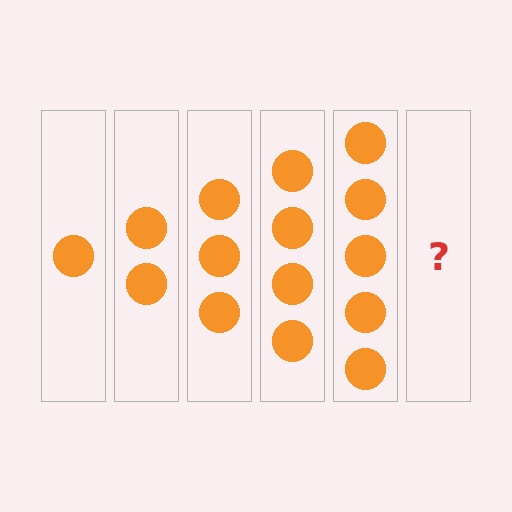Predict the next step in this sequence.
The next step is 6 circles.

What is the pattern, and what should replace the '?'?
The pattern is that each step adds one more circle. The '?' should be 6 circles.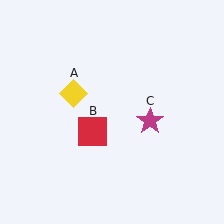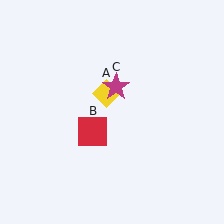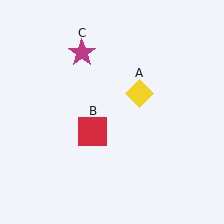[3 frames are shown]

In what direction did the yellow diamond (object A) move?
The yellow diamond (object A) moved right.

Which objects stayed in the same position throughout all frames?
Red square (object B) remained stationary.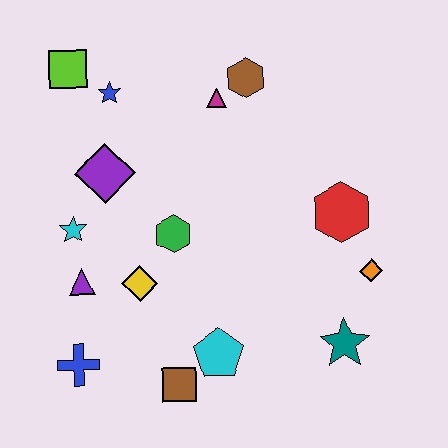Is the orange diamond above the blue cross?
Yes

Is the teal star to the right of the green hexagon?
Yes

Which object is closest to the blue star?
The lime square is closest to the blue star.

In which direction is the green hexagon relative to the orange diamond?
The green hexagon is to the left of the orange diamond.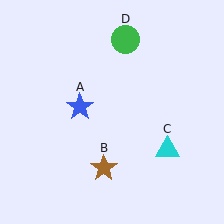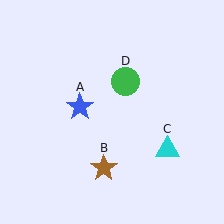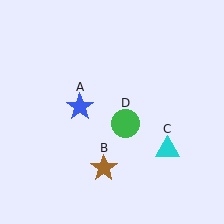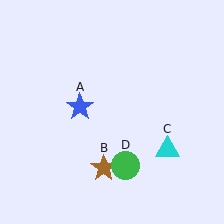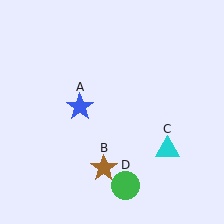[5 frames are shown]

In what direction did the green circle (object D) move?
The green circle (object D) moved down.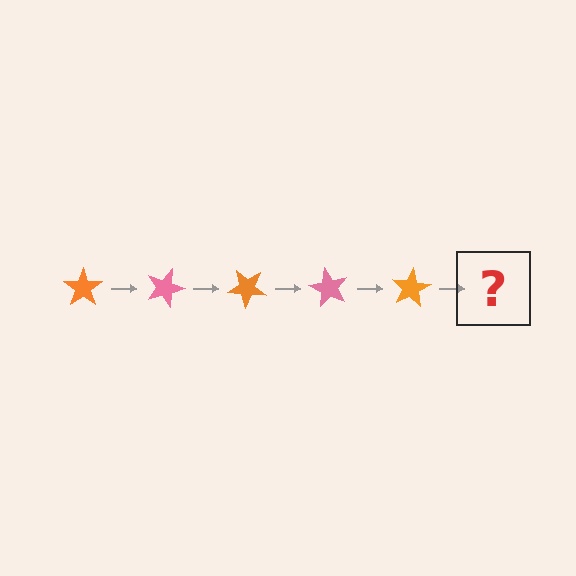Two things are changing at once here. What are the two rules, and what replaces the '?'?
The two rules are that it rotates 20 degrees each step and the color cycles through orange and pink. The '?' should be a pink star, rotated 100 degrees from the start.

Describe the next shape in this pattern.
It should be a pink star, rotated 100 degrees from the start.